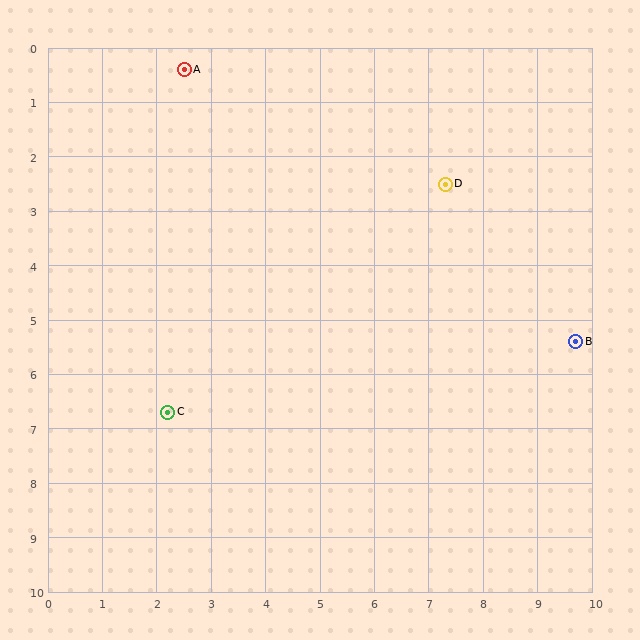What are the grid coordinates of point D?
Point D is at approximately (7.3, 2.5).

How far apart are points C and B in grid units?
Points C and B are about 7.6 grid units apart.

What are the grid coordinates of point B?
Point B is at approximately (9.7, 5.4).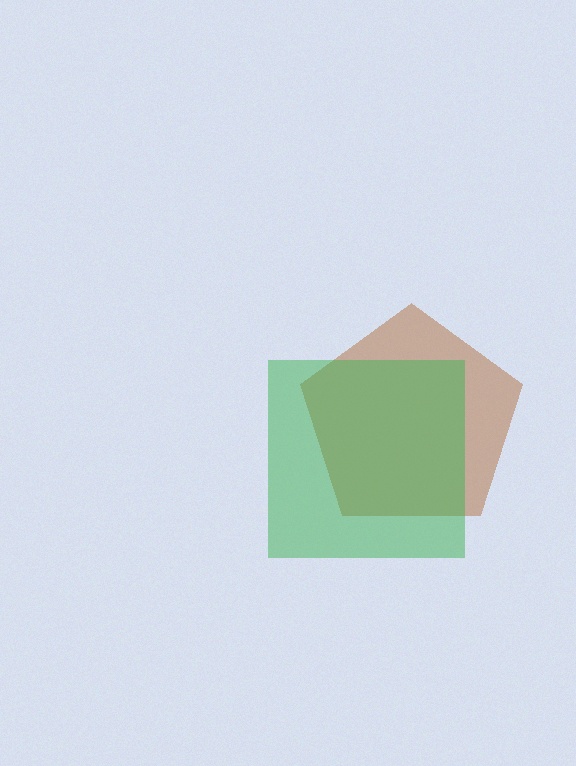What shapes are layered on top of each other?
The layered shapes are: a brown pentagon, a green square.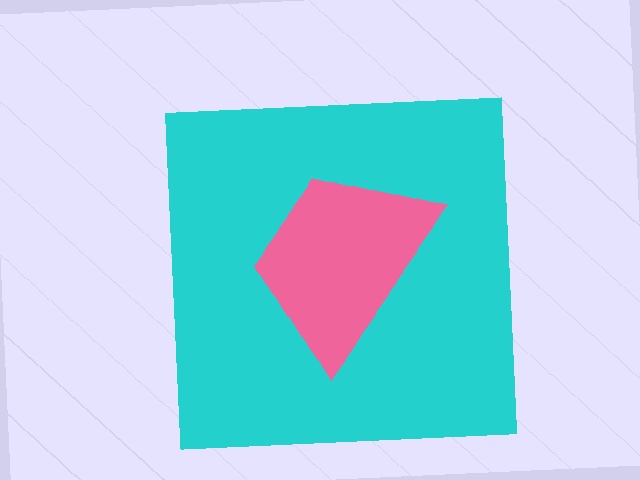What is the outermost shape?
The cyan square.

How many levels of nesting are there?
2.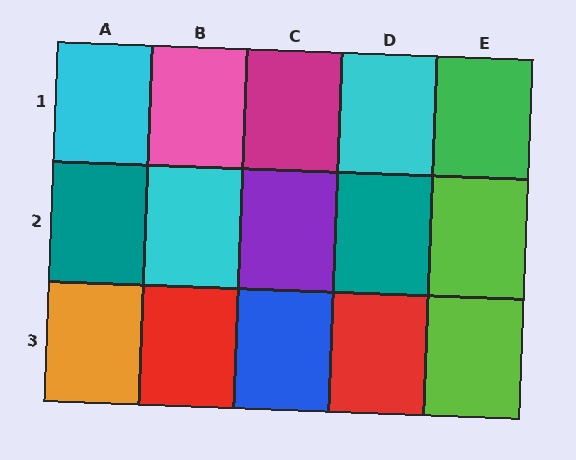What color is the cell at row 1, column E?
Green.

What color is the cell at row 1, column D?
Cyan.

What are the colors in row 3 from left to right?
Orange, red, blue, red, lime.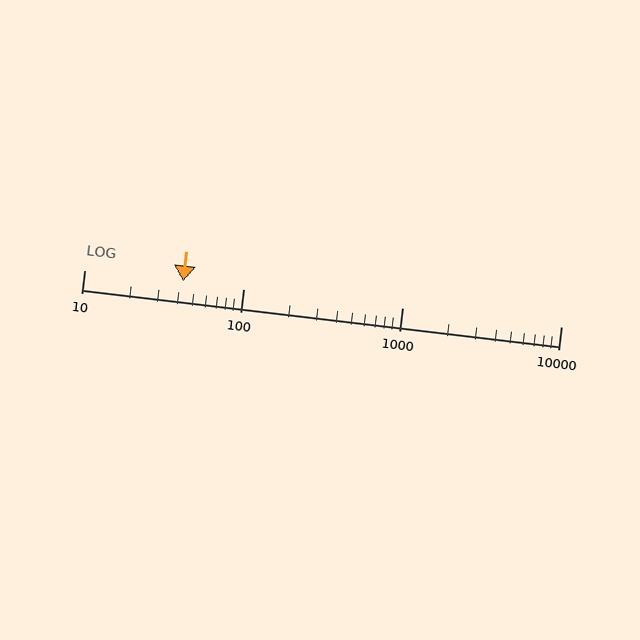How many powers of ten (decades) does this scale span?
The scale spans 3 decades, from 10 to 10000.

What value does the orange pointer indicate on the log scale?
The pointer indicates approximately 42.